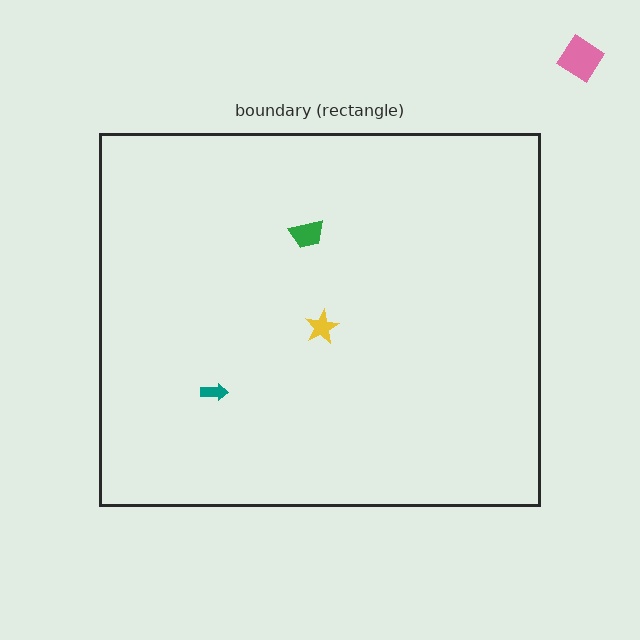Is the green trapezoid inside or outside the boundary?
Inside.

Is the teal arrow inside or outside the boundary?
Inside.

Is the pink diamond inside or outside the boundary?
Outside.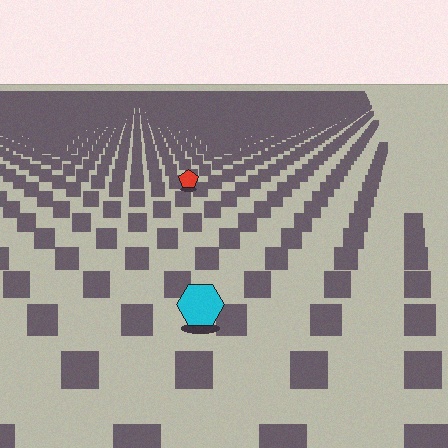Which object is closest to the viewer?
The cyan hexagon is closest. The texture marks near it are larger and more spread out.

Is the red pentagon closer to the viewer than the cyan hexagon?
No. The cyan hexagon is closer — you can tell from the texture gradient: the ground texture is coarser near it.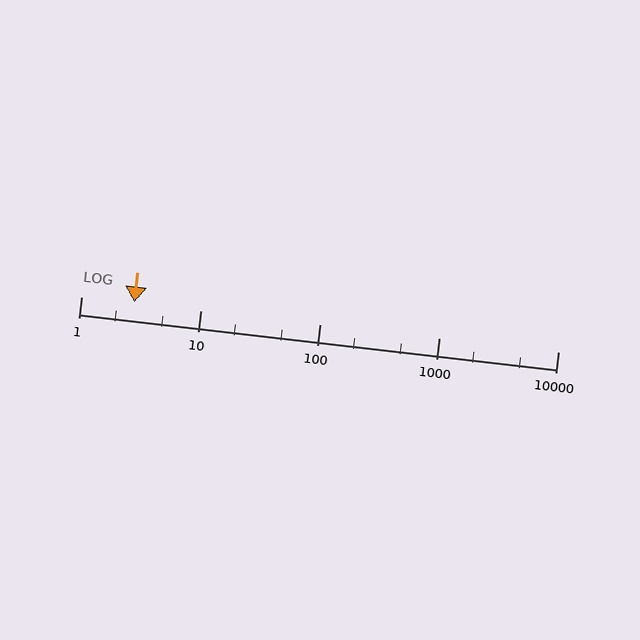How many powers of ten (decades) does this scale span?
The scale spans 4 decades, from 1 to 10000.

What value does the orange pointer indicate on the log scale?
The pointer indicates approximately 2.8.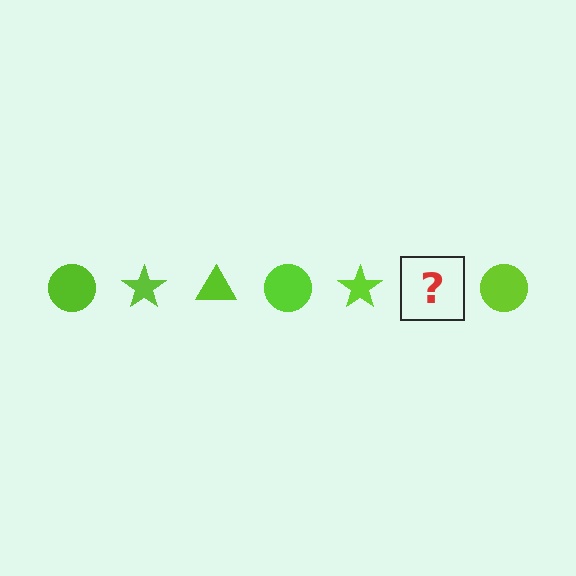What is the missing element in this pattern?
The missing element is a lime triangle.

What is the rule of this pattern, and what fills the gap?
The rule is that the pattern cycles through circle, star, triangle shapes in lime. The gap should be filled with a lime triangle.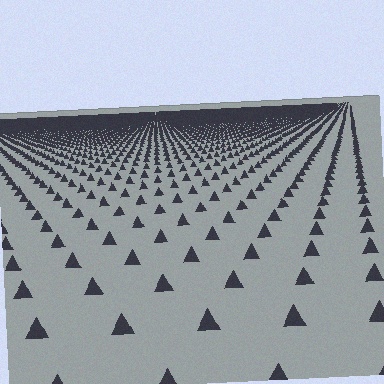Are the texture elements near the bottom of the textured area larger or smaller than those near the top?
Larger. Near the bottom, elements are closer to the viewer and appear at a bigger on-screen size.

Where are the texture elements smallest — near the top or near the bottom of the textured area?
Near the top.